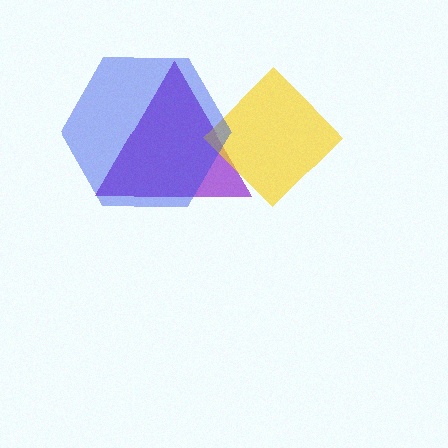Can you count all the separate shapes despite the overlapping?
Yes, there are 3 separate shapes.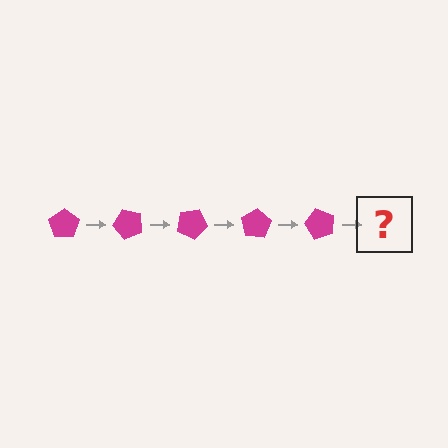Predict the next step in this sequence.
The next step is a magenta pentagon rotated 250 degrees.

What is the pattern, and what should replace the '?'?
The pattern is that the pentagon rotates 50 degrees each step. The '?' should be a magenta pentagon rotated 250 degrees.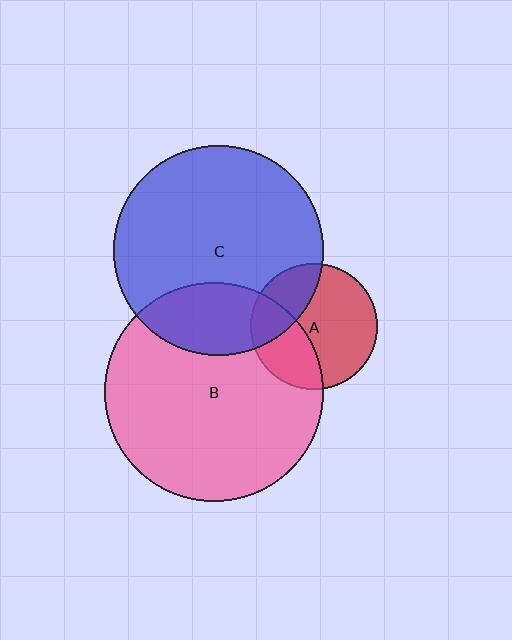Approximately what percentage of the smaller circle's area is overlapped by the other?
Approximately 25%.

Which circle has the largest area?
Circle B (pink).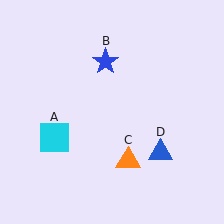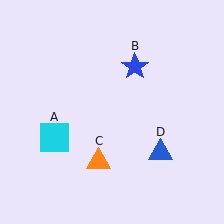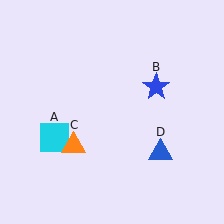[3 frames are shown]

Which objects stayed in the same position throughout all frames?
Cyan square (object A) and blue triangle (object D) remained stationary.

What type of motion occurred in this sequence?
The blue star (object B), orange triangle (object C) rotated clockwise around the center of the scene.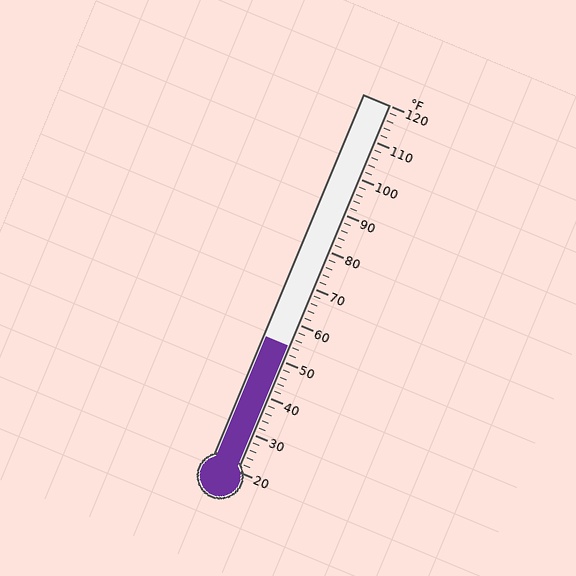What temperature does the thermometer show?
The thermometer shows approximately 54°F.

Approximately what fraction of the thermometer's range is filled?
The thermometer is filled to approximately 35% of its range.